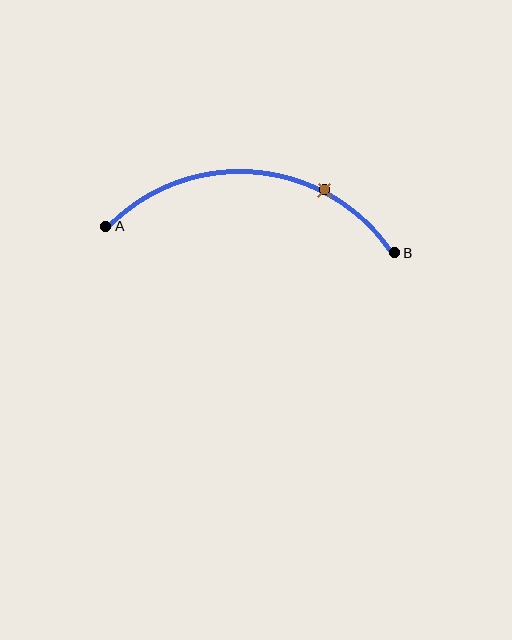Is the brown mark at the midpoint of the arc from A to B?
No. The brown mark lies on the arc but is closer to endpoint B. The arc midpoint would be at the point on the curve equidistant along the arc from both A and B.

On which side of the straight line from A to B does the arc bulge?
The arc bulges above the straight line connecting A and B.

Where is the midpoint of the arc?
The arc midpoint is the point on the curve farthest from the straight line joining A and B. It sits above that line.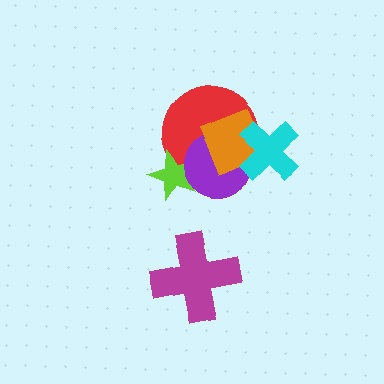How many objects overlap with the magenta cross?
0 objects overlap with the magenta cross.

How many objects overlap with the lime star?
2 objects overlap with the lime star.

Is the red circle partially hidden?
Yes, it is partially covered by another shape.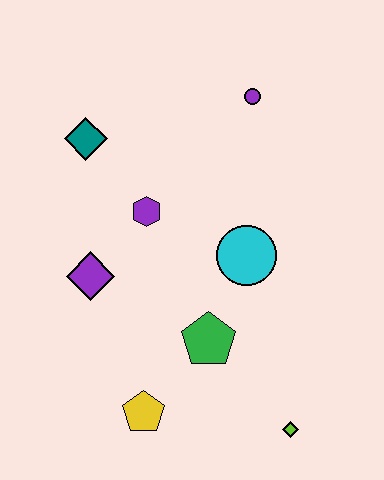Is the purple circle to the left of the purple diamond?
No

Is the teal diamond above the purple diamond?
Yes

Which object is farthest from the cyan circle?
The teal diamond is farthest from the cyan circle.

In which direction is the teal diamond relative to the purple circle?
The teal diamond is to the left of the purple circle.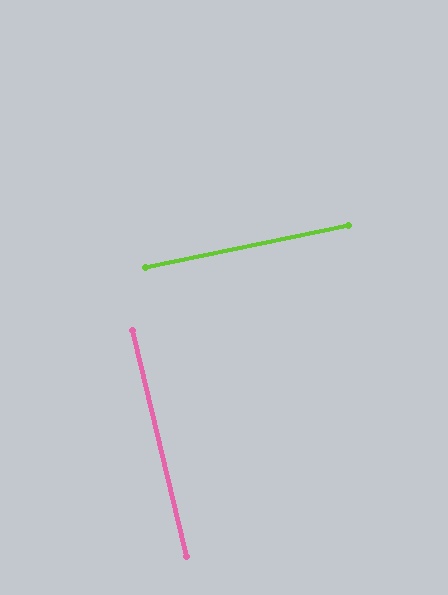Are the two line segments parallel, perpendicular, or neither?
Perpendicular — they meet at approximately 88°.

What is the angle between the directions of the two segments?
Approximately 88 degrees.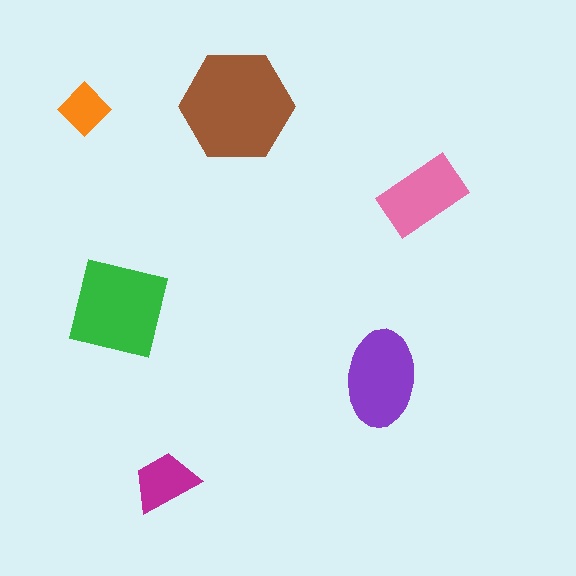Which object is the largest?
The brown hexagon.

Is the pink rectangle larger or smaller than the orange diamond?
Larger.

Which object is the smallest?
The orange diamond.